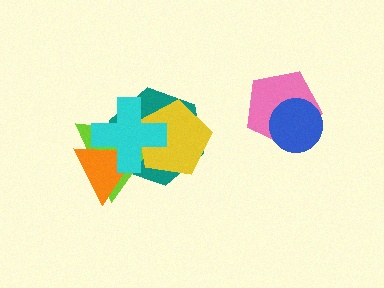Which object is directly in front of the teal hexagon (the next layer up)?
The lime triangle is directly in front of the teal hexagon.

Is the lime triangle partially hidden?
Yes, it is partially covered by another shape.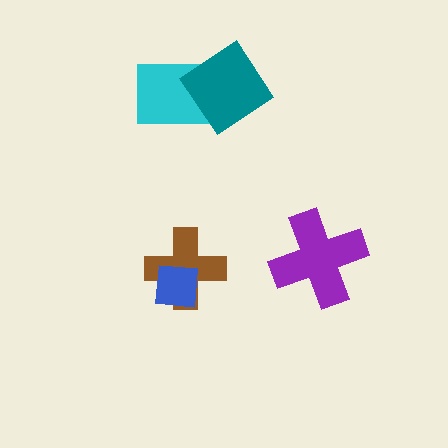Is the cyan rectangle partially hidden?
Yes, it is partially covered by another shape.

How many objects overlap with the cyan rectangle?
1 object overlaps with the cyan rectangle.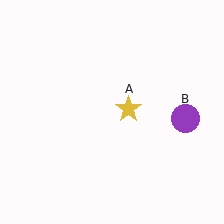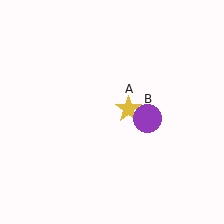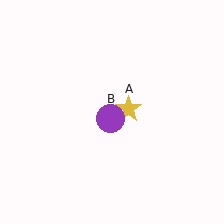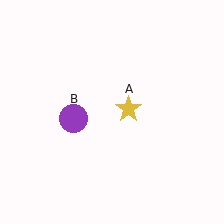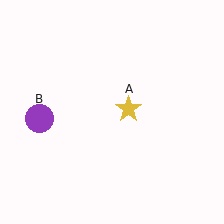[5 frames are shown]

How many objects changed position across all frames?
1 object changed position: purple circle (object B).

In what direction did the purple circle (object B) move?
The purple circle (object B) moved left.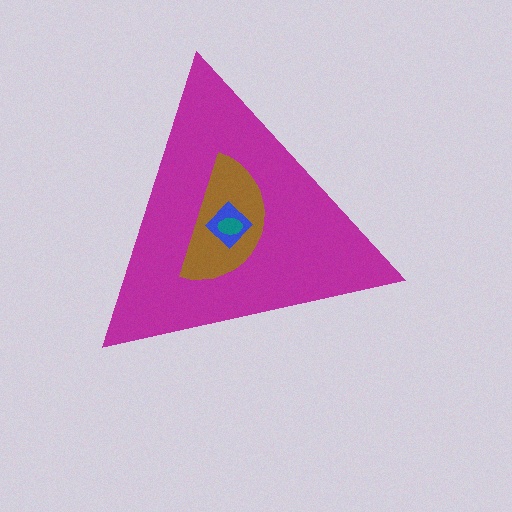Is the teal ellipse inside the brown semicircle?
Yes.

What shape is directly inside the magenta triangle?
The brown semicircle.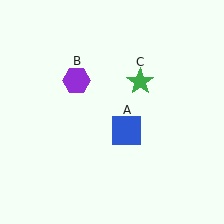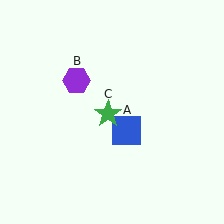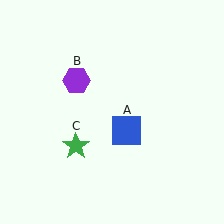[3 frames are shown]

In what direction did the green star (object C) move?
The green star (object C) moved down and to the left.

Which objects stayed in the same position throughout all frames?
Blue square (object A) and purple hexagon (object B) remained stationary.